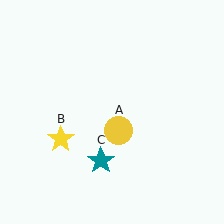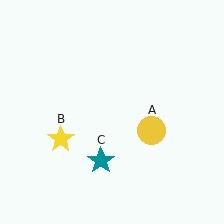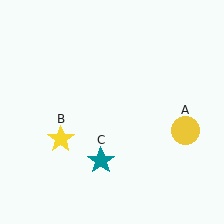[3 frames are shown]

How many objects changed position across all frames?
1 object changed position: yellow circle (object A).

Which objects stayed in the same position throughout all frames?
Yellow star (object B) and teal star (object C) remained stationary.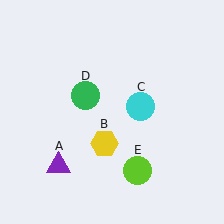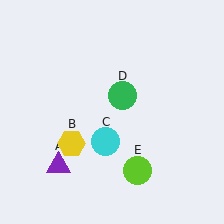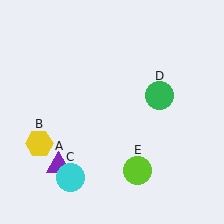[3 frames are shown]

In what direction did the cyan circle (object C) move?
The cyan circle (object C) moved down and to the left.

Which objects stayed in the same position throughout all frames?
Purple triangle (object A) and lime circle (object E) remained stationary.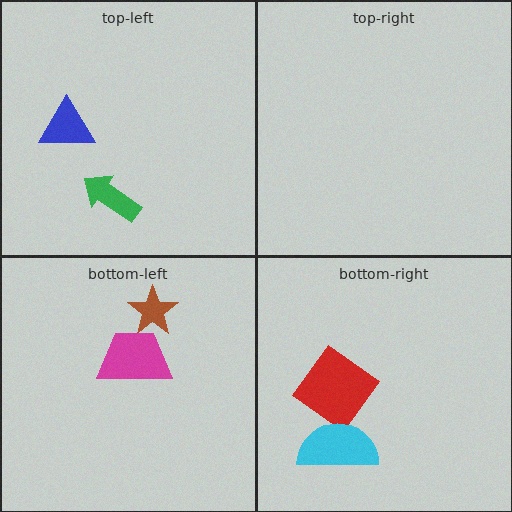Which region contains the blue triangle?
The top-left region.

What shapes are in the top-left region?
The blue triangle, the green arrow.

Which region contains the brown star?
The bottom-left region.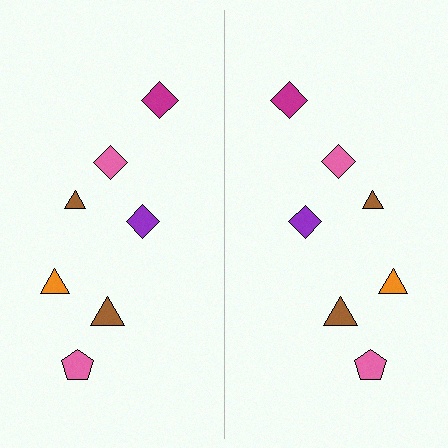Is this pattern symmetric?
Yes, this pattern has bilateral (reflection) symmetry.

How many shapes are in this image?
There are 14 shapes in this image.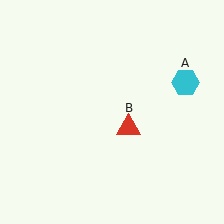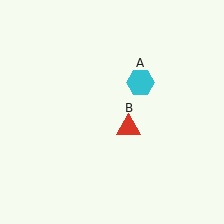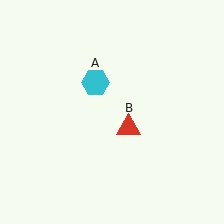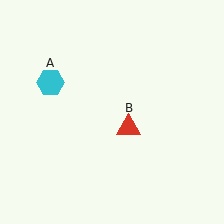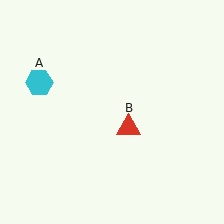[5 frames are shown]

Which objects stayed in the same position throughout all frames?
Red triangle (object B) remained stationary.